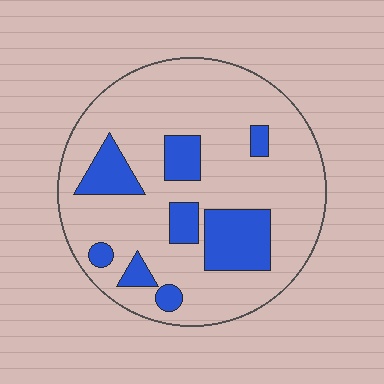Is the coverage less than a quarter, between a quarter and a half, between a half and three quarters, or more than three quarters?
Less than a quarter.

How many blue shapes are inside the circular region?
8.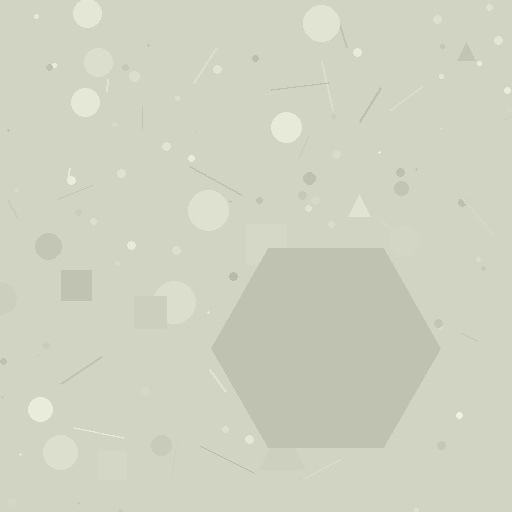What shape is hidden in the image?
A hexagon is hidden in the image.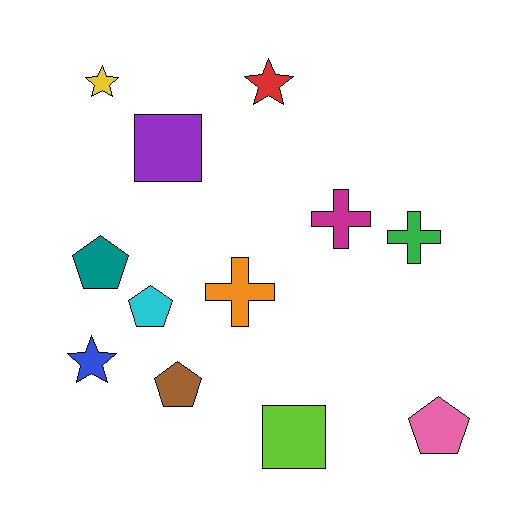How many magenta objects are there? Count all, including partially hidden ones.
There is 1 magenta object.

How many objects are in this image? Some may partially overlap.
There are 12 objects.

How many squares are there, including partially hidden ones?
There are 2 squares.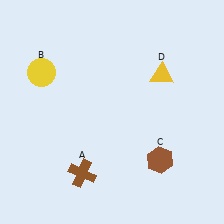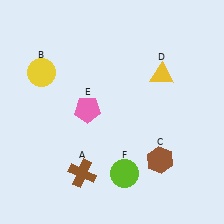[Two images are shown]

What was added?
A pink pentagon (E), a lime circle (F) were added in Image 2.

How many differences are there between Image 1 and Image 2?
There are 2 differences between the two images.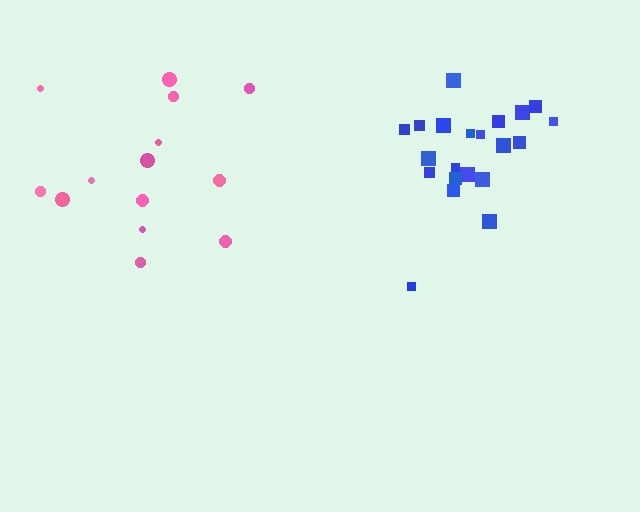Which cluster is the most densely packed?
Blue.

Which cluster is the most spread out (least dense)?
Pink.